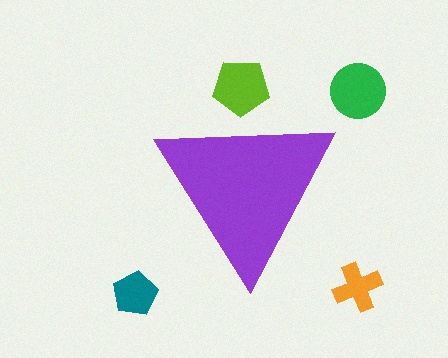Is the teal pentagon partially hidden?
No, the teal pentagon is fully visible.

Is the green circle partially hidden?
No, the green circle is fully visible.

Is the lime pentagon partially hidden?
Yes, the lime pentagon is partially hidden behind the purple triangle.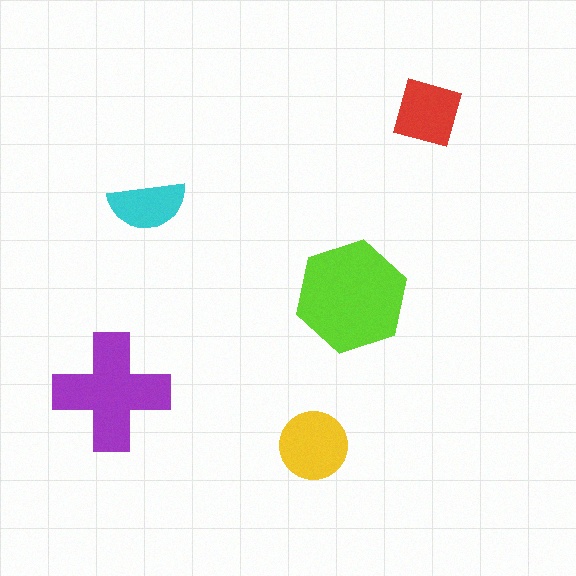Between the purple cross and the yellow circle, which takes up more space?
The purple cross.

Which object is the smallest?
The cyan semicircle.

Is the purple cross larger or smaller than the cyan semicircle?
Larger.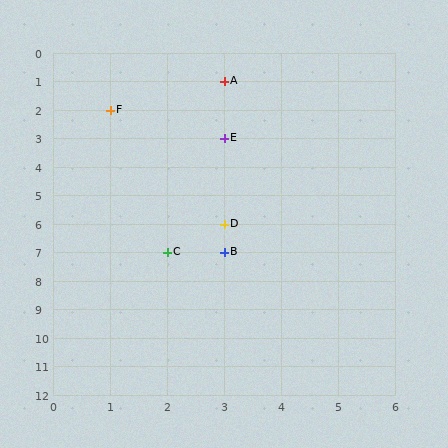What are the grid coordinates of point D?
Point D is at grid coordinates (3, 6).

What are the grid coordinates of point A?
Point A is at grid coordinates (3, 1).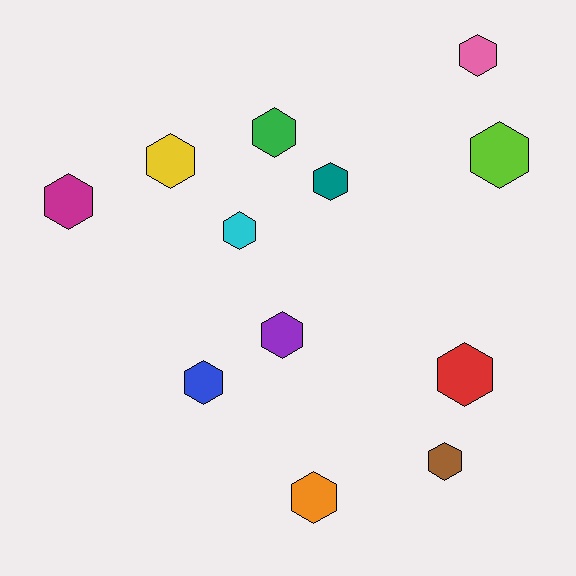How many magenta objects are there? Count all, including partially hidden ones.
There is 1 magenta object.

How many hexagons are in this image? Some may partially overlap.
There are 12 hexagons.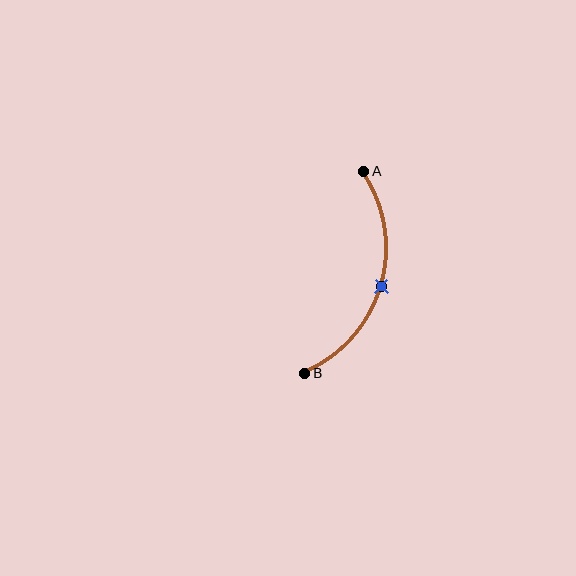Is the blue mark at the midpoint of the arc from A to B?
Yes. The blue mark lies on the arc at equal arc-length from both A and B — it is the arc midpoint.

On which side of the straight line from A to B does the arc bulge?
The arc bulges to the right of the straight line connecting A and B.